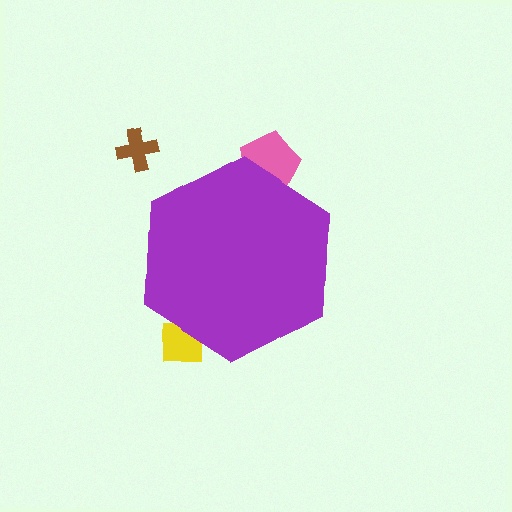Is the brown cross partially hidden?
No, the brown cross is fully visible.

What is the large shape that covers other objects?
A purple hexagon.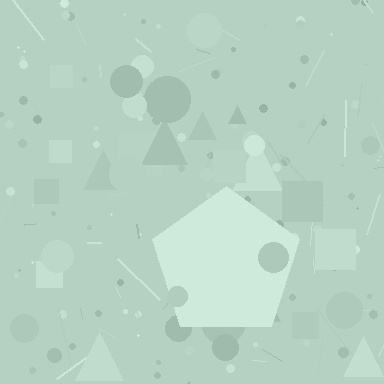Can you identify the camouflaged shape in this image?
The camouflaged shape is a pentagon.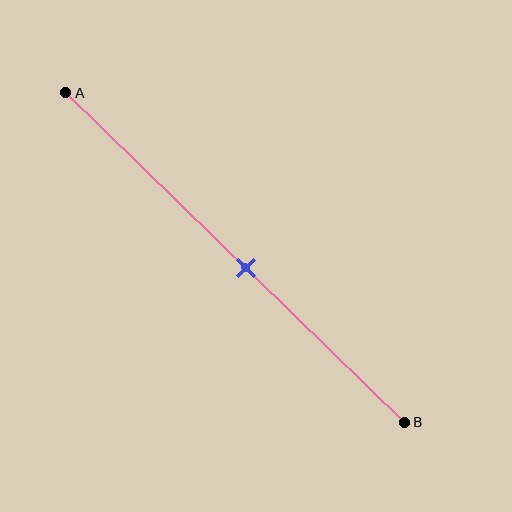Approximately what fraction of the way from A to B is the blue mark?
The blue mark is approximately 55% of the way from A to B.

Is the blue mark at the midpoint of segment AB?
No, the mark is at about 55% from A, not at the 50% midpoint.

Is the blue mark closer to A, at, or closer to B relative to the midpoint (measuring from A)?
The blue mark is closer to point B than the midpoint of segment AB.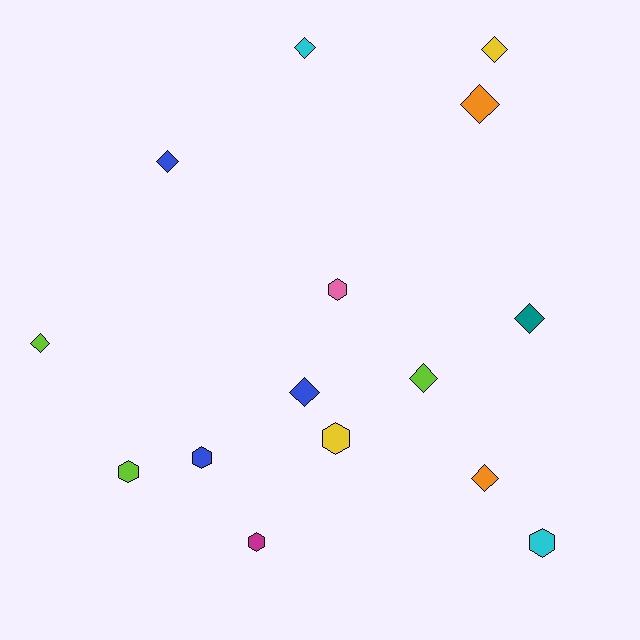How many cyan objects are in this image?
There are 2 cyan objects.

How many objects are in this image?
There are 15 objects.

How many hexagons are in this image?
There are 6 hexagons.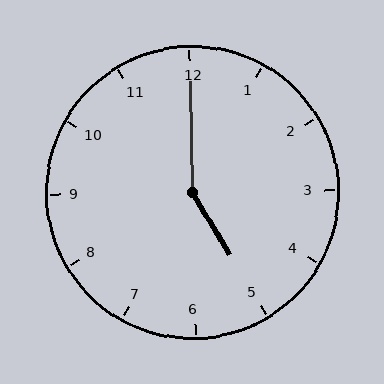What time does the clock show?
5:00.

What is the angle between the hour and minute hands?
Approximately 150 degrees.